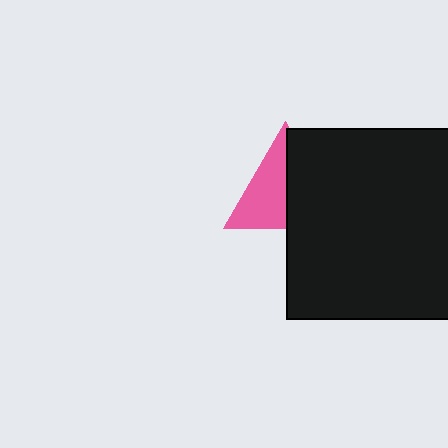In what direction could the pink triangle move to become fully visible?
The pink triangle could move left. That would shift it out from behind the black square entirely.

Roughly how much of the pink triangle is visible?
About half of it is visible (roughly 50%).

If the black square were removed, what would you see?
You would see the complete pink triangle.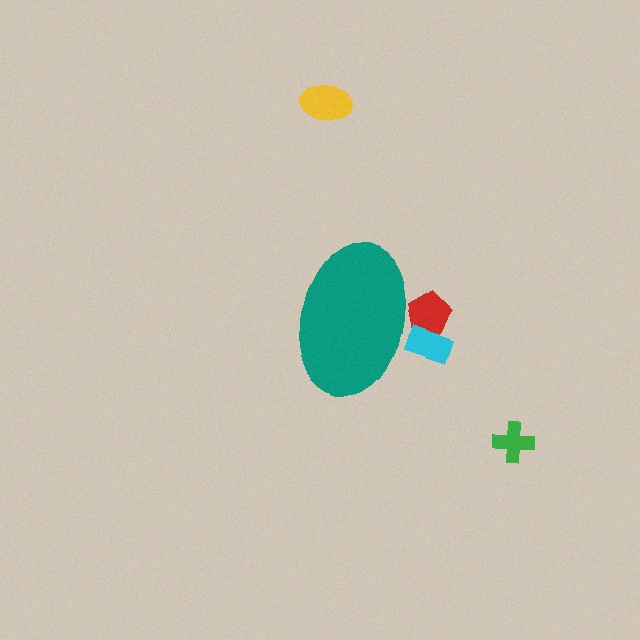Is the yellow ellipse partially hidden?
No, the yellow ellipse is fully visible.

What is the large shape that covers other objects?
A teal ellipse.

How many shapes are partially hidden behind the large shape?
2 shapes are partially hidden.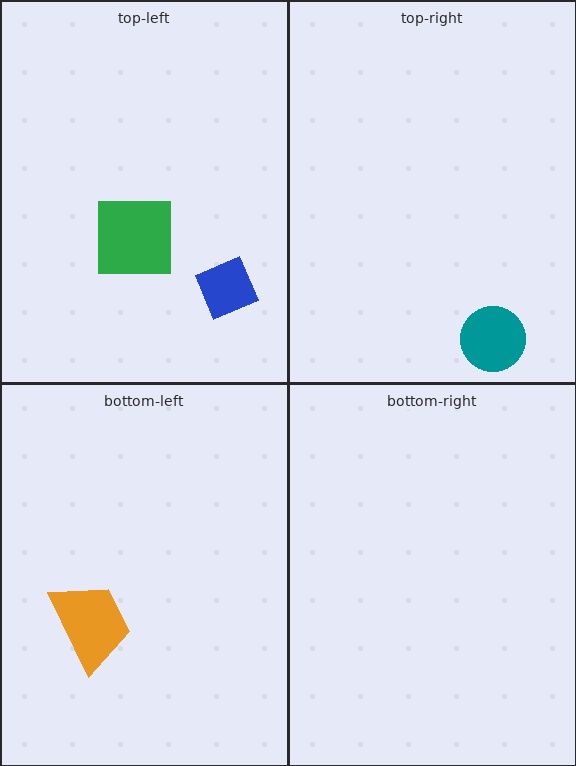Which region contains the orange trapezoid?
The bottom-left region.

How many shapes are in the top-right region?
1.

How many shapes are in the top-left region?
2.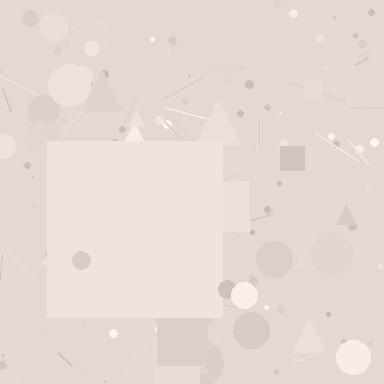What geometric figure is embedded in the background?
A square is embedded in the background.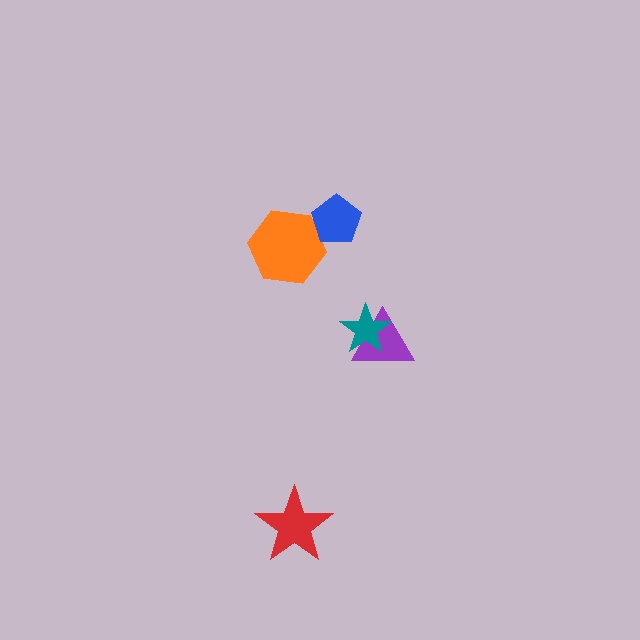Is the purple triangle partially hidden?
Yes, it is partially covered by another shape.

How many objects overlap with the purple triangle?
1 object overlaps with the purple triangle.